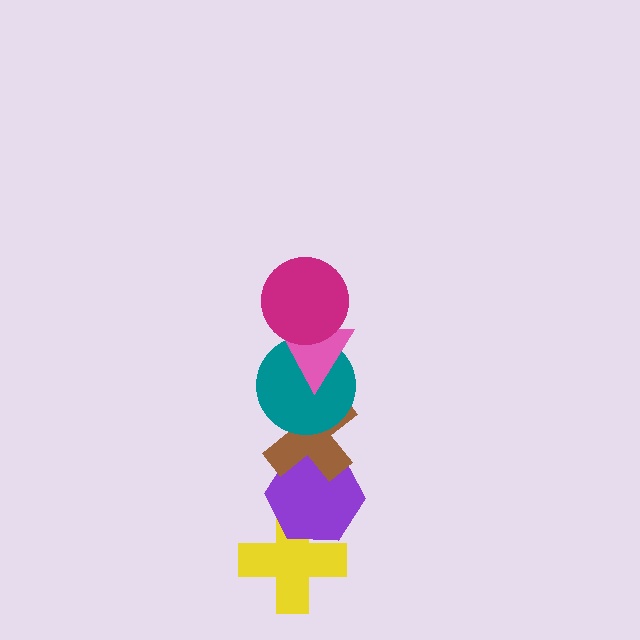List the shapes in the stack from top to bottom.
From top to bottom: the magenta circle, the pink triangle, the teal circle, the brown cross, the purple hexagon, the yellow cross.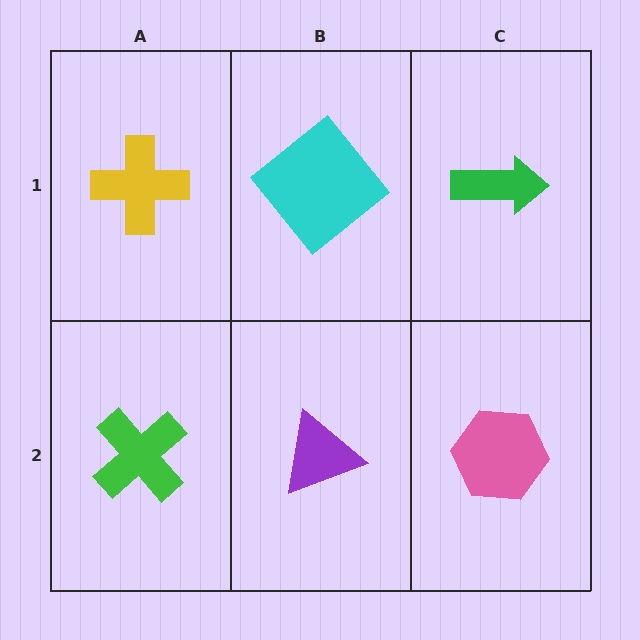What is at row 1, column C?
A green arrow.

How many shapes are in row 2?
3 shapes.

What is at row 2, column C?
A pink hexagon.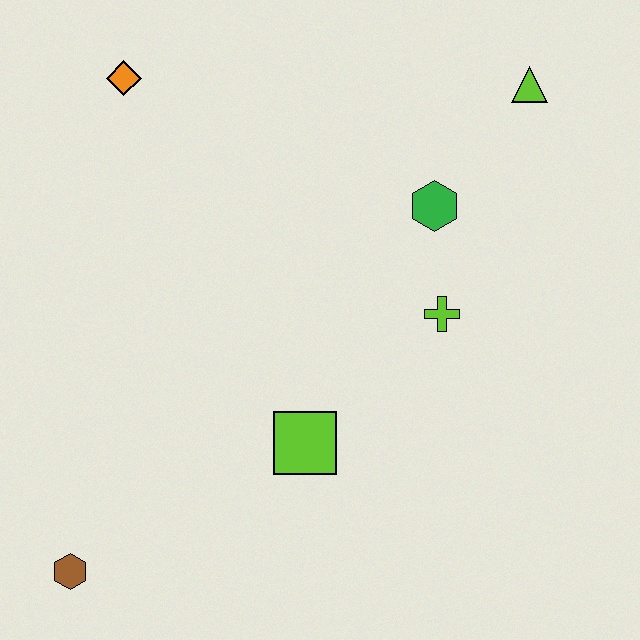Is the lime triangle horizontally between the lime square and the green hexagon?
No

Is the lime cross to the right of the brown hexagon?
Yes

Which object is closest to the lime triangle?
The green hexagon is closest to the lime triangle.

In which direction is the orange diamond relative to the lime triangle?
The orange diamond is to the left of the lime triangle.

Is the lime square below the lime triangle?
Yes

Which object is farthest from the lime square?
The lime triangle is farthest from the lime square.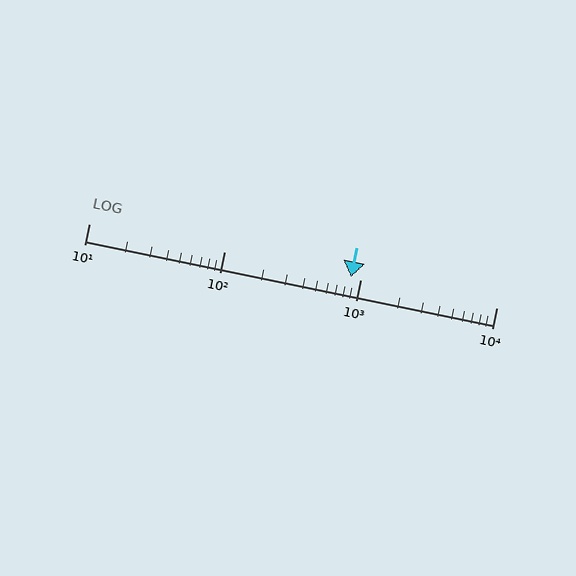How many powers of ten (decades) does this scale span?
The scale spans 3 decades, from 10 to 10000.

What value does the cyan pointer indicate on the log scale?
The pointer indicates approximately 850.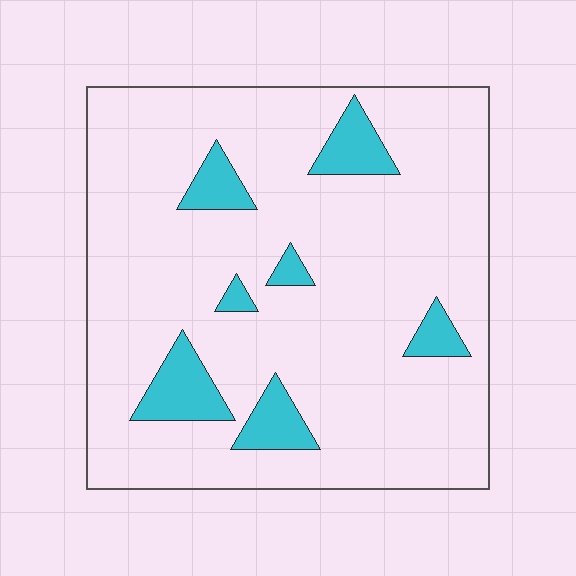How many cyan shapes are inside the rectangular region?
7.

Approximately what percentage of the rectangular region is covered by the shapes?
Approximately 10%.